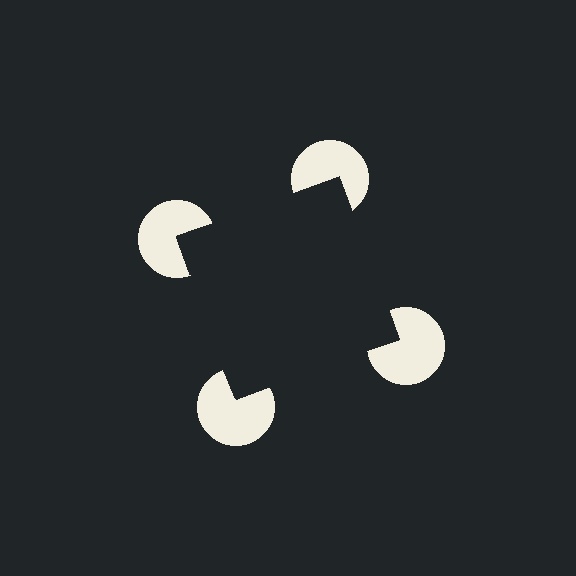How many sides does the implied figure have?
4 sides.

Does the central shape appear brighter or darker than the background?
It typically appears slightly darker than the background, even though no actual brightness change is drawn.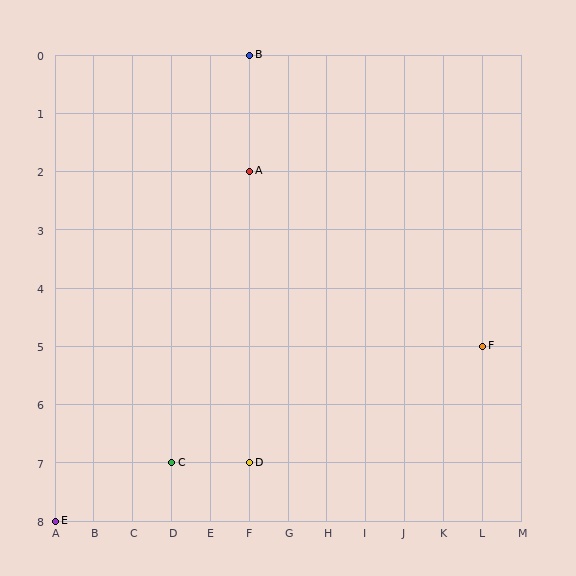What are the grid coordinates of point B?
Point B is at grid coordinates (F, 0).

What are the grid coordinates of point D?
Point D is at grid coordinates (F, 7).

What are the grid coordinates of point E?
Point E is at grid coordinates (A, 8).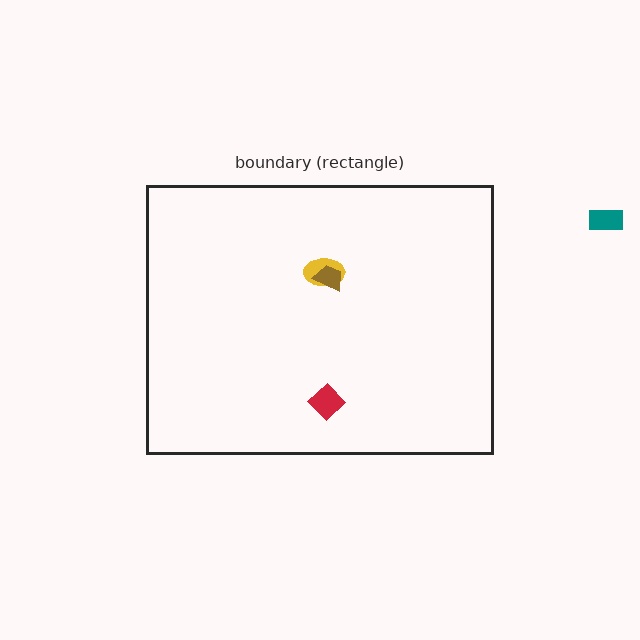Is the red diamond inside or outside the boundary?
Inside.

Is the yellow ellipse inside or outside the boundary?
Inside.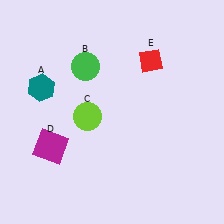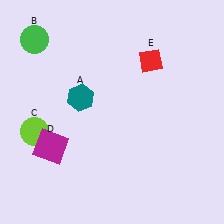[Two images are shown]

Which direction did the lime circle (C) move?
The lime circle (C) moved left.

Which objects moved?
The objects that moved are: the teal hexagon (A), the green circle (B), the lime circle (C).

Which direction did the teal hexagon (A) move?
The teal hexagon (A) moved right.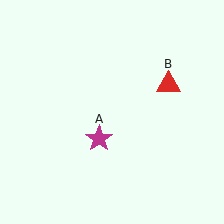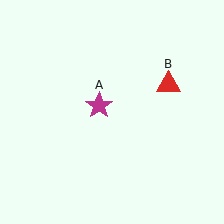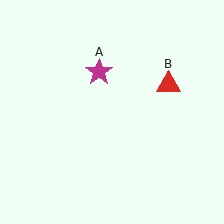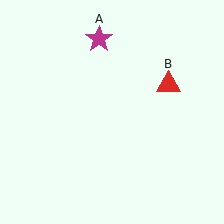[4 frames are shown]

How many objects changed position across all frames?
1 object changed position: magenta star (object A).